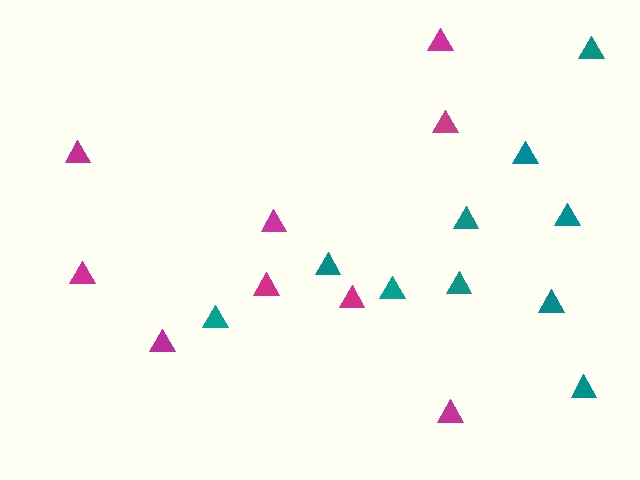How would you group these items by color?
There are 2 groups: one group of teal triangles (10) and one group of magenta triangles (9).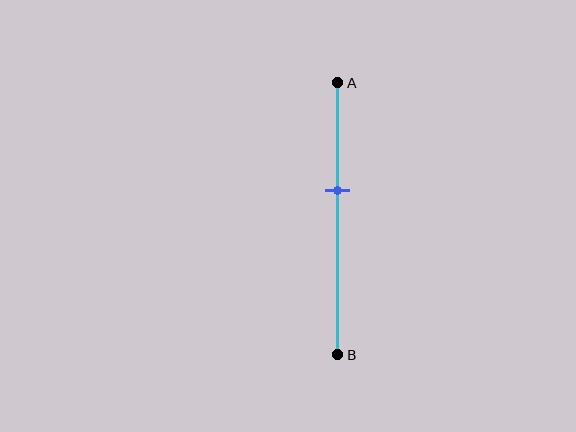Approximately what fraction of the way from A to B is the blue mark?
The blue mark is approximately 40% of the way from A to B.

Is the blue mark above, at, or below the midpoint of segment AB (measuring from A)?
The blue mark is above the midpoint of segment AB.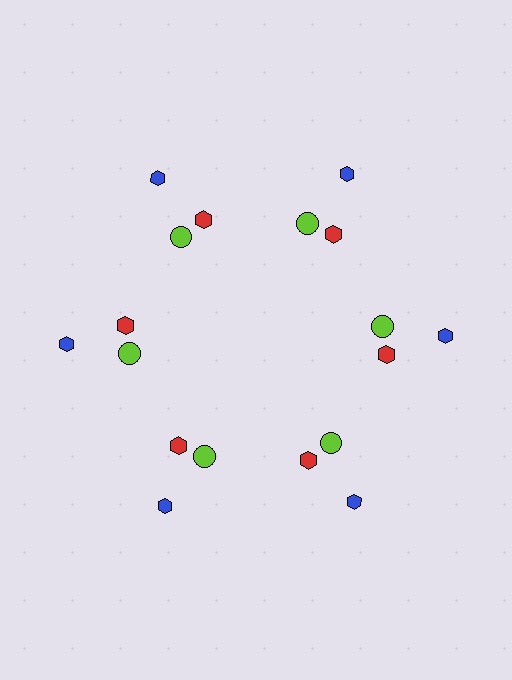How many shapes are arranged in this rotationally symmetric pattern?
There are 18 shapes, arranged in 6 groups of 3.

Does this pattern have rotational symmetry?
Yes, this pattern has 6-fold rotational symmetry. It looks the same after rotating 60 degrees around the center.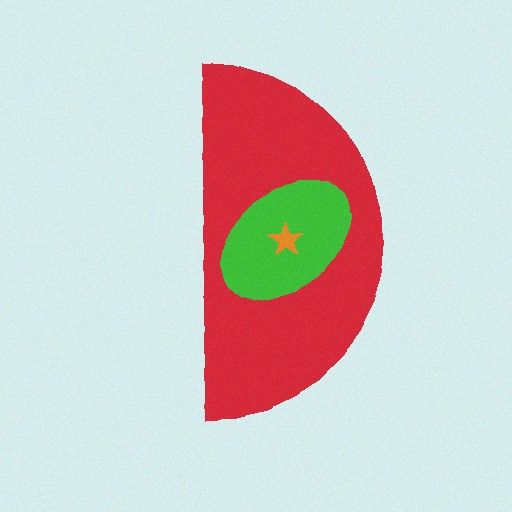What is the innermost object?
The orange star.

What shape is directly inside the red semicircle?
The green ellipse.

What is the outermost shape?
The red semicircle.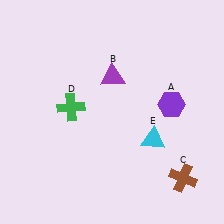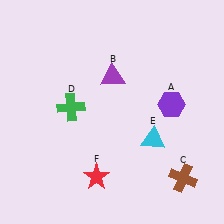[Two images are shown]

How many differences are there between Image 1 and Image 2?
There is 1 difference between the two images.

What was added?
A red star (F) was added in Image 2.